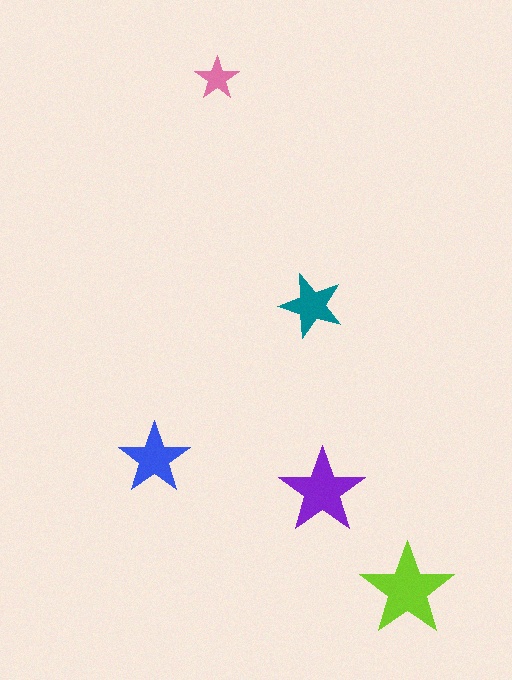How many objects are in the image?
There are 5 objects in the image.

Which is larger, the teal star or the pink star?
The teal one.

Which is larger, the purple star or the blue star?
The purple one.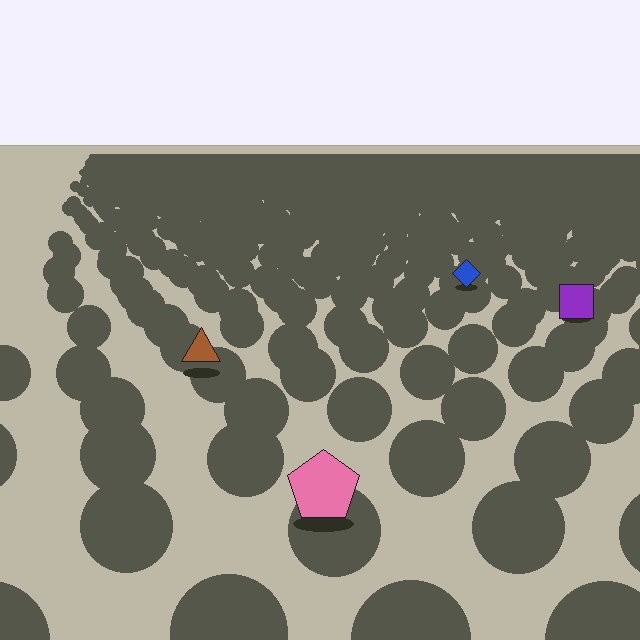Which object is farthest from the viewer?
The blue diamond is farthest from the viewer. It appears smaller and the ground texture around it is denser.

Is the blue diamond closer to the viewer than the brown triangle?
No. The brown triangle is closer — you can tell from the texture gradient: the ground texture is coarser near it.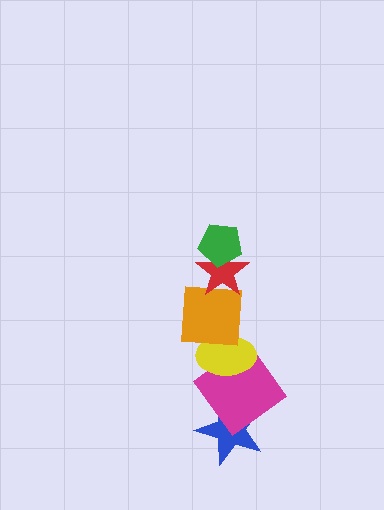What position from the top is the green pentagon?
The green pentagon is 1st from the top.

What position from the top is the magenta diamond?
The magenta diamond is 5th from the top.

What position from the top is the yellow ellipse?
The yellow ellipse is 4th from the top.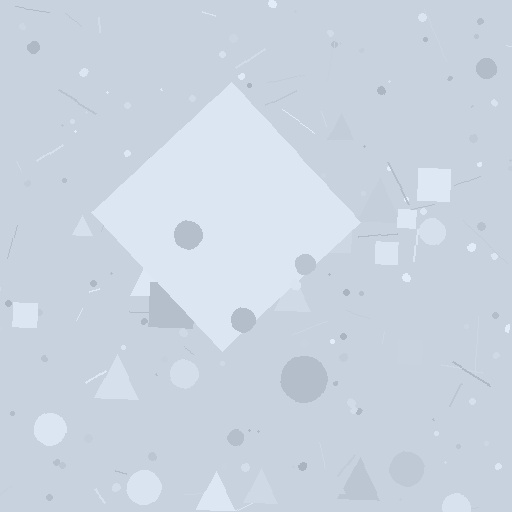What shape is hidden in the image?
A diamond is hidden in the image.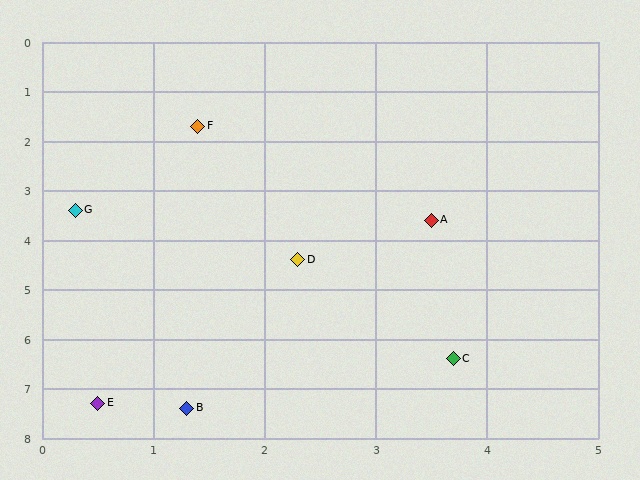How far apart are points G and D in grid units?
Points G and D are about 2.2 grid units apart.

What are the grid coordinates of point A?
Point A is at approximately (3.5, 3.6).